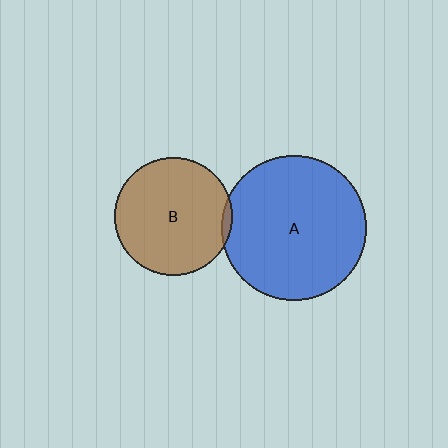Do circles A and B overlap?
Yes.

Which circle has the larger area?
Circle A (blue).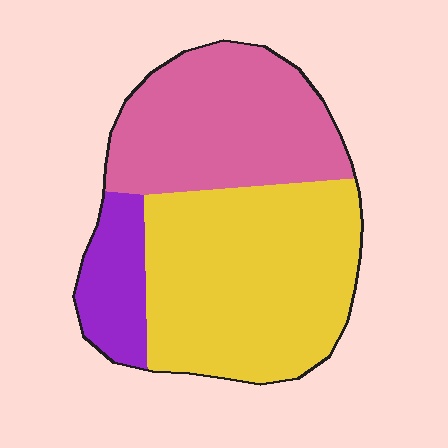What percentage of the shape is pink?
Pink covers roughly 35% of the shape.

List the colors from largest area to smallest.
From largest to smallest: yellow, pink, purple.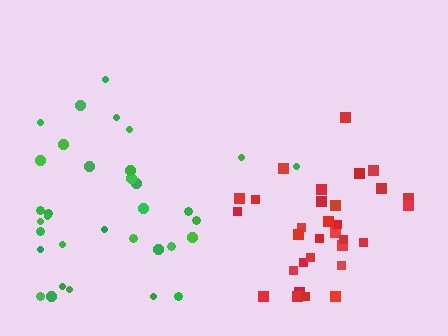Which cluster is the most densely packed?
Red.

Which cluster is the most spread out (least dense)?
Green.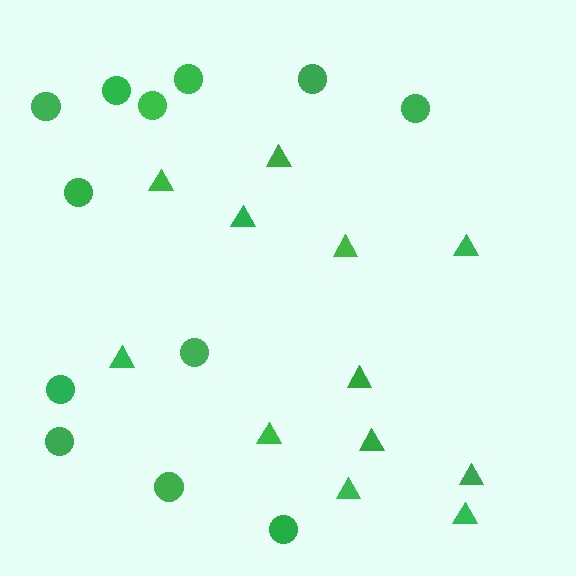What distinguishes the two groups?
There are 2 groups: one group of triangles (12) and one group of circles (12).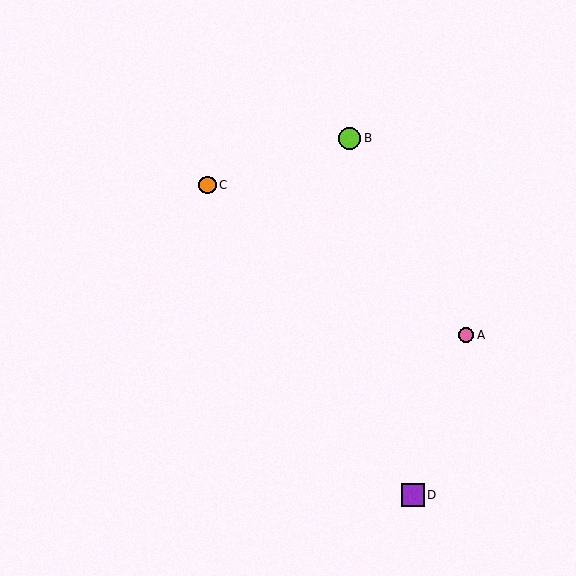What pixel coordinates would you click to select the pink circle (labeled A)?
Click at (466, 335) to select the pink circle A.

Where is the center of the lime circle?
The center of the lime circle is at (349, 138).